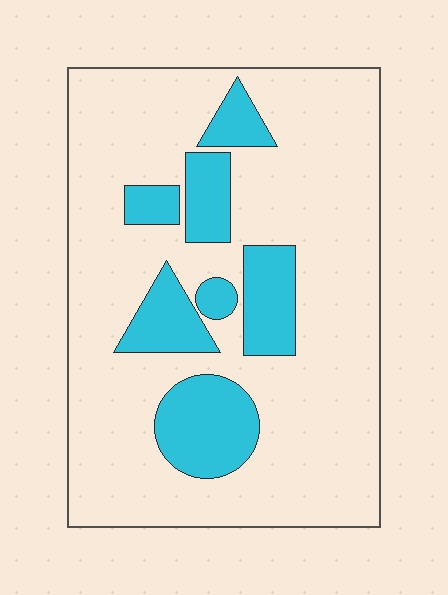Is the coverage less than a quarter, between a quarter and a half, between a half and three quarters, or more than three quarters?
Less than a quarter.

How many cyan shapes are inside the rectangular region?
7.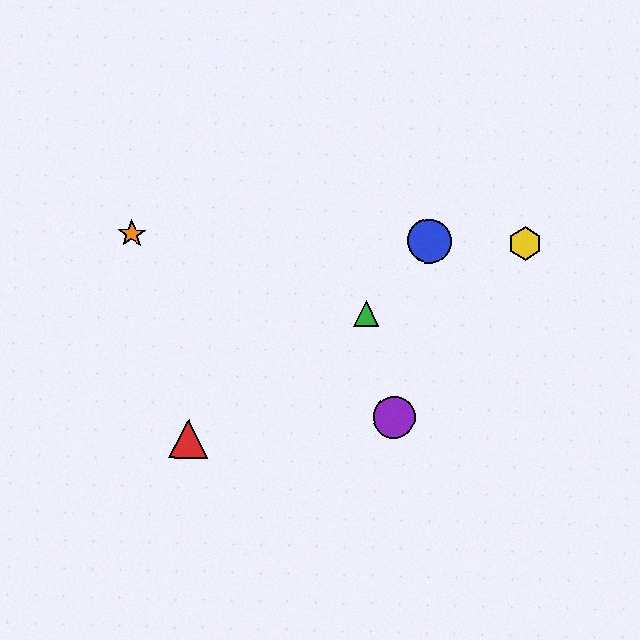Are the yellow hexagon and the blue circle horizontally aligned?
Yes, both are at y≈243.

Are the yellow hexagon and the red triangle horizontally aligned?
No, the yellow hexagon is at y≈243 and the red triangle is at y≈439.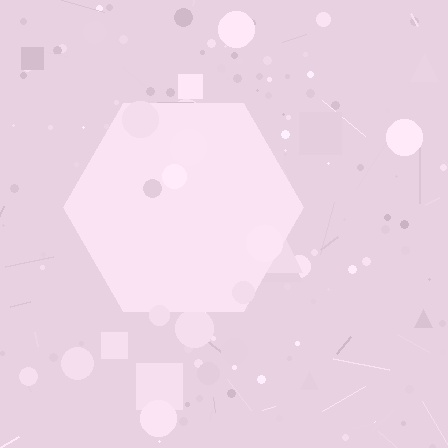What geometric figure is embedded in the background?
A hexagon is embedded in the background.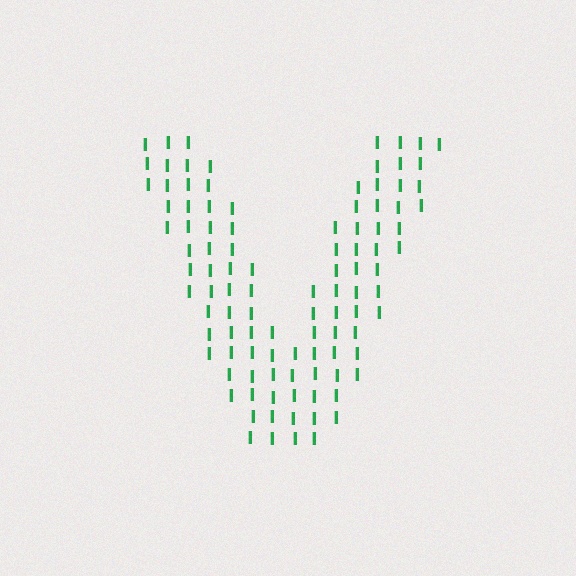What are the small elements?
The small elements are letter I's.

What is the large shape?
The large shape is the letter V.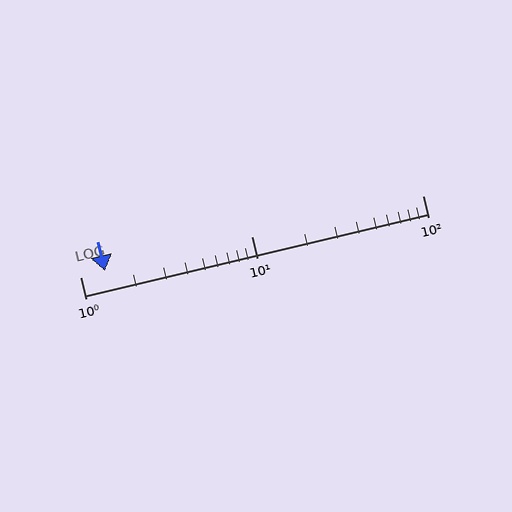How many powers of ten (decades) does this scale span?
The scale spans 2 decades, from 1 to 100.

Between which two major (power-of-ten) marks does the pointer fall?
The pointer is between 1 and 10.